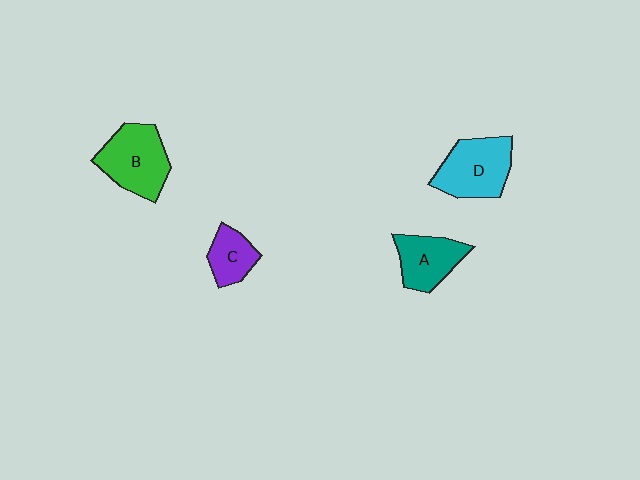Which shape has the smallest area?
Shape C (purple).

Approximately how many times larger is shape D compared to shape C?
Approximately 1.8 times.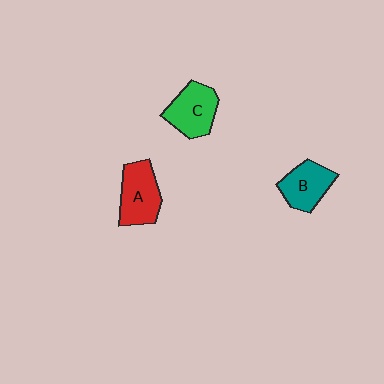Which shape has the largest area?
Shape A (red).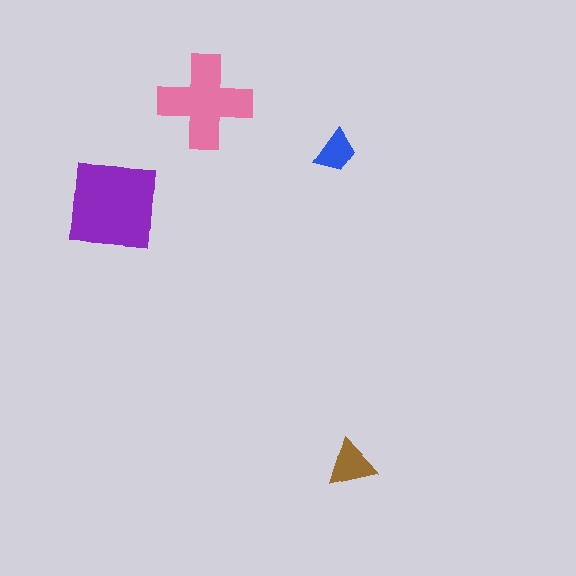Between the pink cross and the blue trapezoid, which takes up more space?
The pink cross.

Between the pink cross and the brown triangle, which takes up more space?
The pink cross.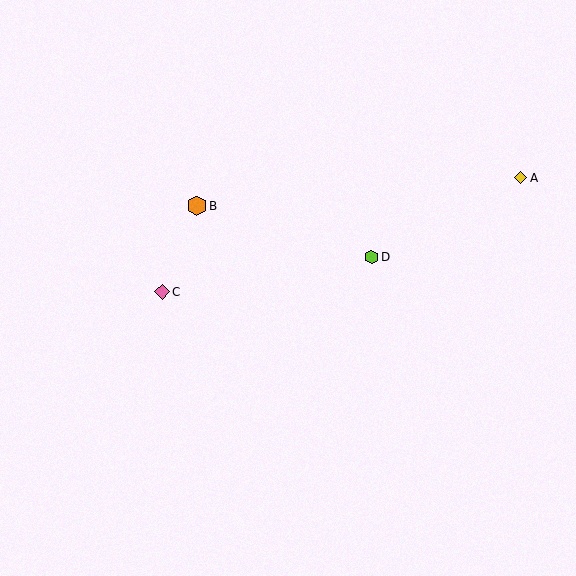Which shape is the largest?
The orange hexagon (labeled B) is the largest.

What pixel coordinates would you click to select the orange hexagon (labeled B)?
Click at (197, 206) to select the orange hexagon B.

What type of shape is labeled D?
Shape D is a lime hexagon.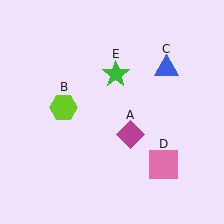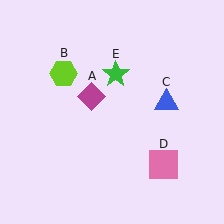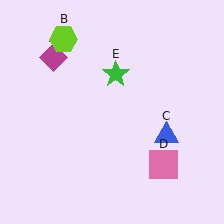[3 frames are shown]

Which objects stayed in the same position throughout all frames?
Pink square (object D) and green star (object E) remained stationary.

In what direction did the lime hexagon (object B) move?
The lime hexagon (object B) moved up.